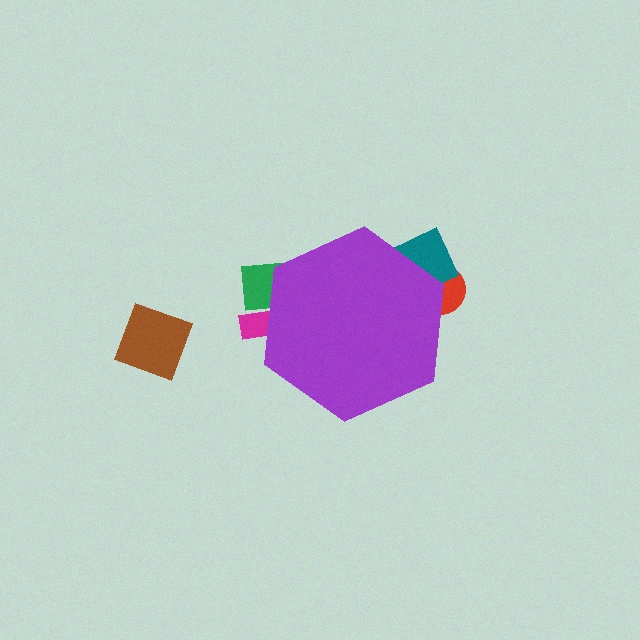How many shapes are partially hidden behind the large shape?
4 shapes are partially hidden.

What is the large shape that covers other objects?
A purple hexagon.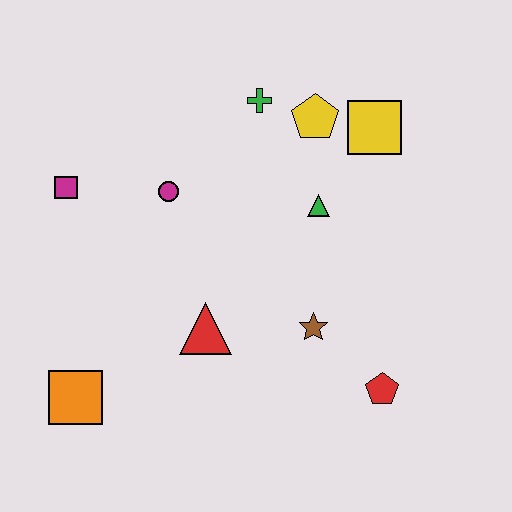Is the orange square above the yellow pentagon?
No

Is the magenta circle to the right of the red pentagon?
No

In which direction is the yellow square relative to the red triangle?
The yellow square is above the red triangle.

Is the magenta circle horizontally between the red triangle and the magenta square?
Yes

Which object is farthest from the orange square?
The yellow square is farthest from the orange square.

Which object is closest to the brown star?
The red pentagon is closest to the brown star.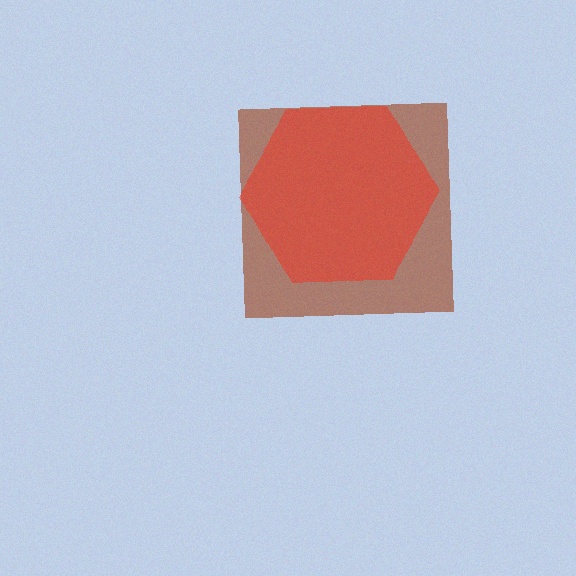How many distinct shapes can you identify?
There are 2 distinct shapes: a brown square, a red hexagon.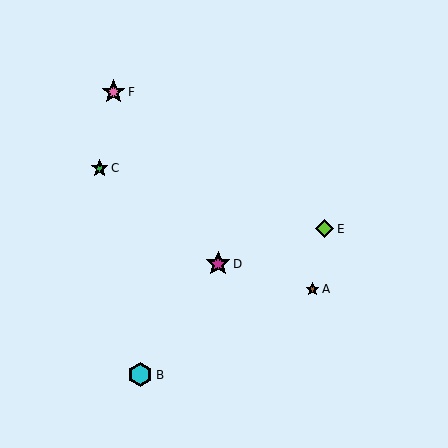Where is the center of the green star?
The center of the green star is at (100, 168).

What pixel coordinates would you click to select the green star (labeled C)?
Click at (100, 168) to select the green star C.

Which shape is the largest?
The cyan hexagon (labeled B) is the largest.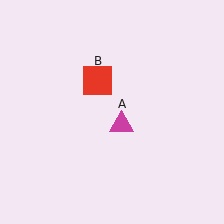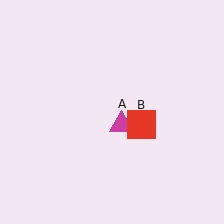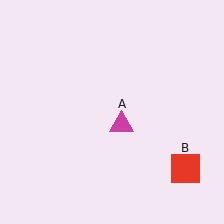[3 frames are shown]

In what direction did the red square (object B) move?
The red square (object B) moved down and to the right.